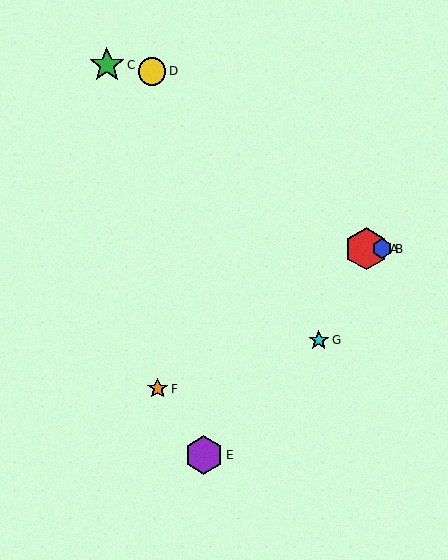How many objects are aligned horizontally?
2 objects (A, B) are aligned horizontally.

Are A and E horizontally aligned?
No, A is at y≈249 and E is at y≈455.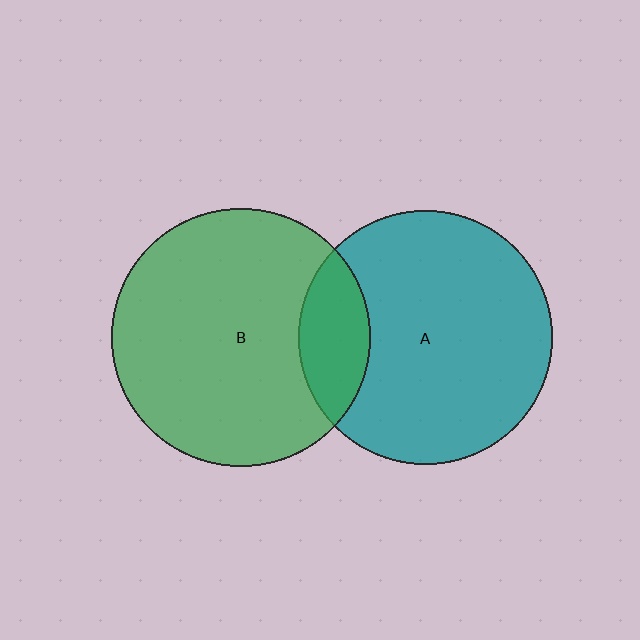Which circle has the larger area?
Circle B (green).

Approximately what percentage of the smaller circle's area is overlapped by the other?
Approximately 15%.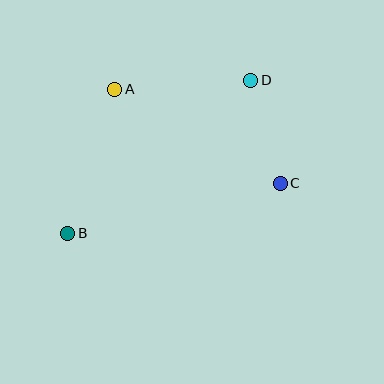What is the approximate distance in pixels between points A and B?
The distance between A and B is approximately 152 pixels.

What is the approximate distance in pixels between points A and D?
The distance between A and D is approximately 136 pixels.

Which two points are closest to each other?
Points C and D are closest to each other.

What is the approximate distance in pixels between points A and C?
The distance between A and C is approximately 190 pixels.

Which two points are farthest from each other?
Points B and D are farthest from each other.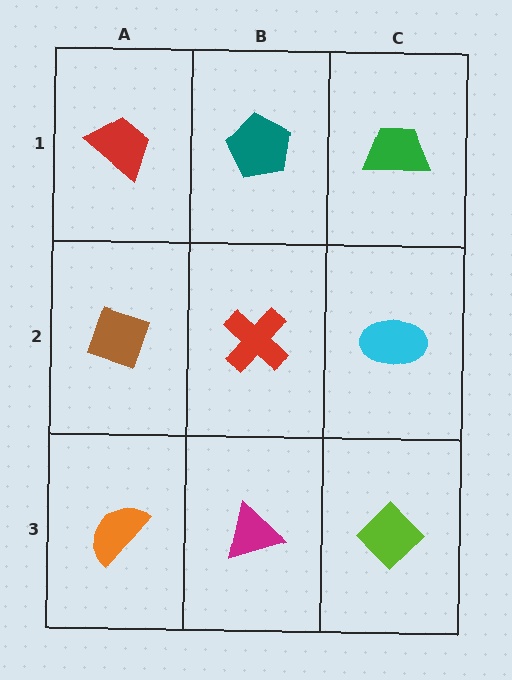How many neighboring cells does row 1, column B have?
3.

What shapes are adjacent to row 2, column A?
A red trapezoid (row 1, column A), an orange semicircle (row 3, column A), a red cross (row 2, column B).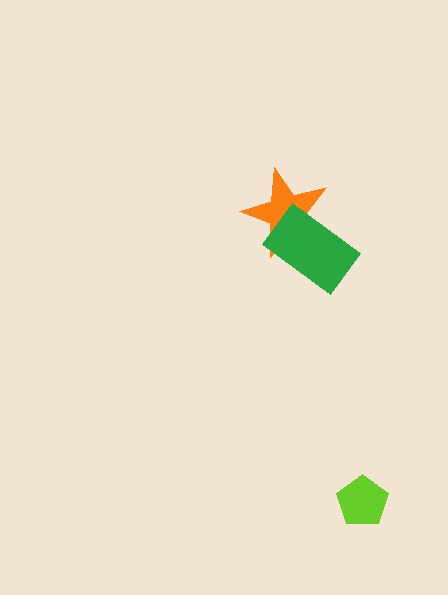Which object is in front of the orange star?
The green rectangle is in front of the orange star.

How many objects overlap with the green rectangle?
1 object overlaps with the green rectangle.